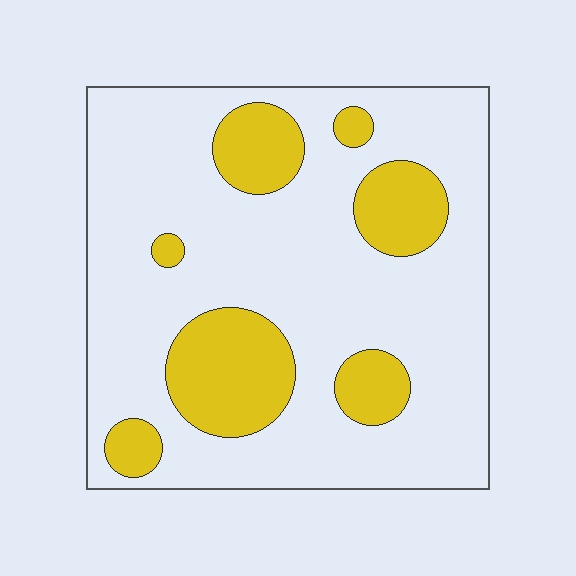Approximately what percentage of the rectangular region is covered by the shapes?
Approximately 25%.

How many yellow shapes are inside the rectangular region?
7.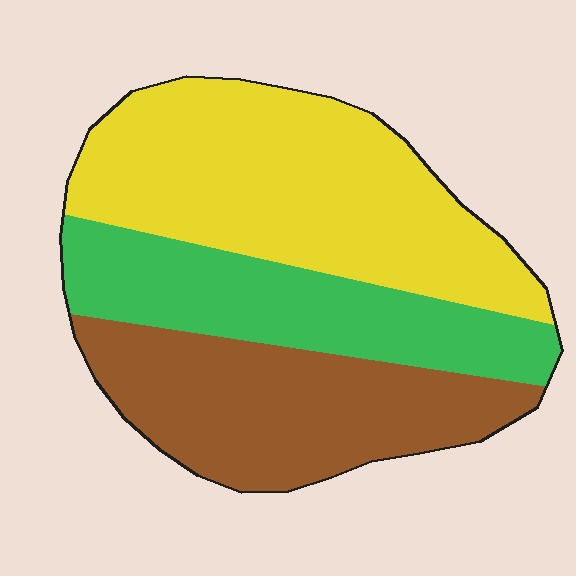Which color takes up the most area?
Yellow, at roughly 45%.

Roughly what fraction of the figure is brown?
Brown covers 31% of the figure.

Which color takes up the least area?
Green, at roughly 25%.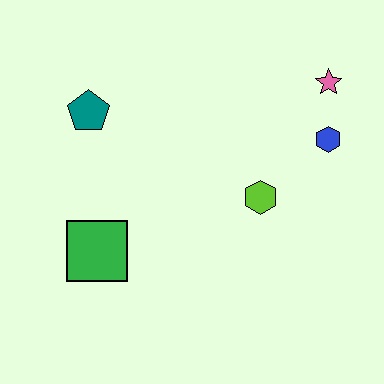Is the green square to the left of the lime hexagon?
Yes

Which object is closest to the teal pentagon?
The green square is closest to the teal pentagon.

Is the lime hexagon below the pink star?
Yes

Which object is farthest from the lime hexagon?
The teal pentagon is farthest from the lime hexagon.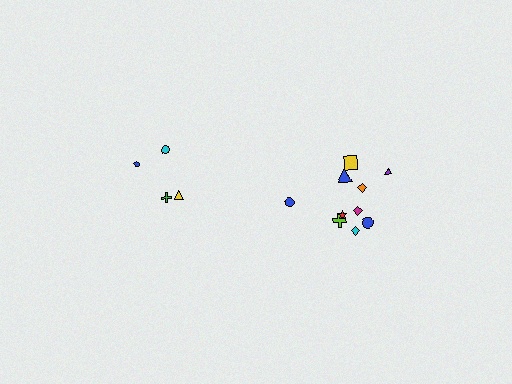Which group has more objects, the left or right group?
The right group.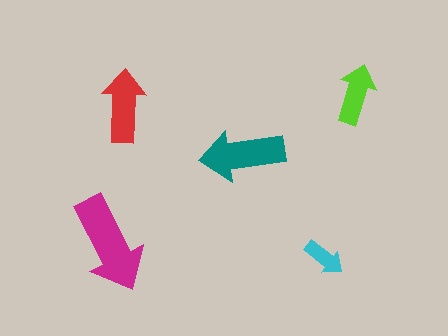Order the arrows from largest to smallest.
the magenta one, the teal one, the red one, the lime one, the cyan one.